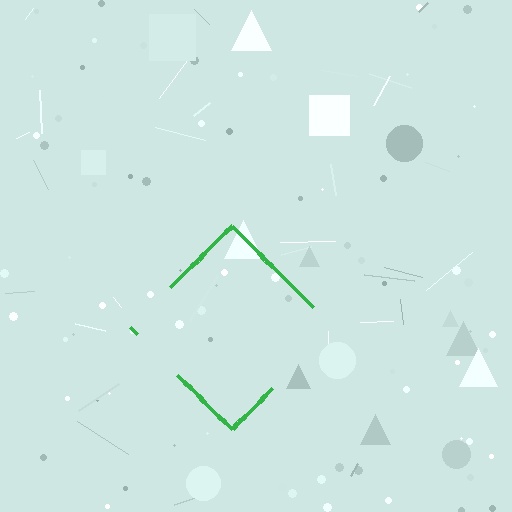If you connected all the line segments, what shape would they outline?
They would outline a diamond.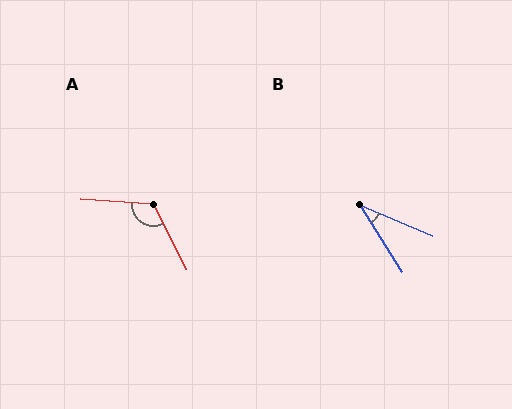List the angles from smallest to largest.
B (35°), A (121°).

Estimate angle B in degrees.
Approximately 35 degrees.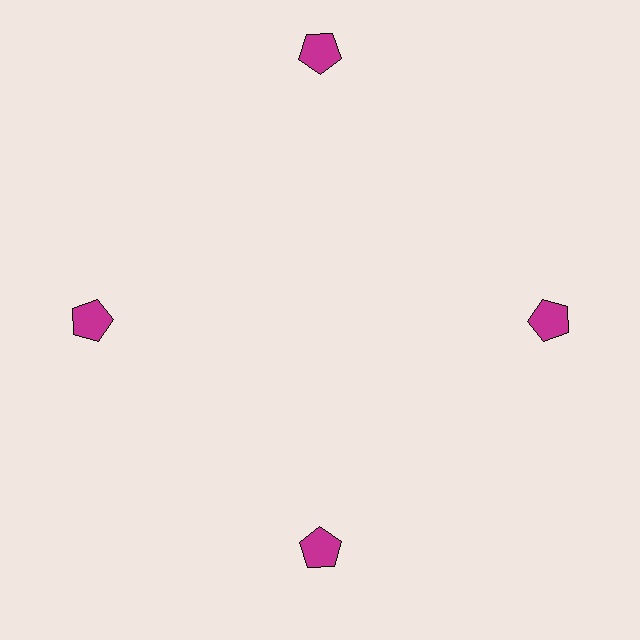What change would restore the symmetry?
The symmetry would be restored by moving it inward, back onto the ring so that all 4 pentagons sit at equal angles and equal distance from the center.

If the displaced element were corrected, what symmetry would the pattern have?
It would have 4-fold rotational symmetry — the pattern would map onto itself every 90 degrees.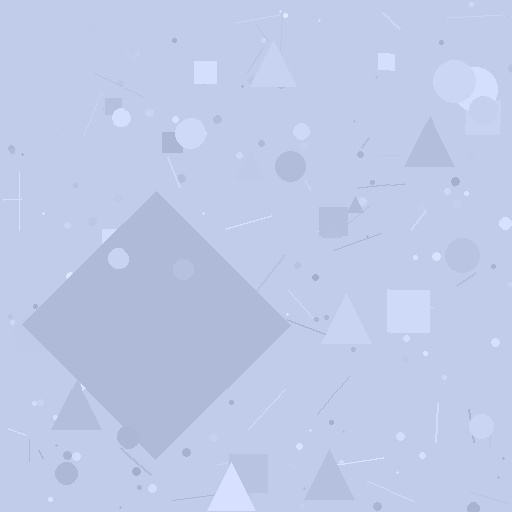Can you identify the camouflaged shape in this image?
The camouflaged shape is a diamond.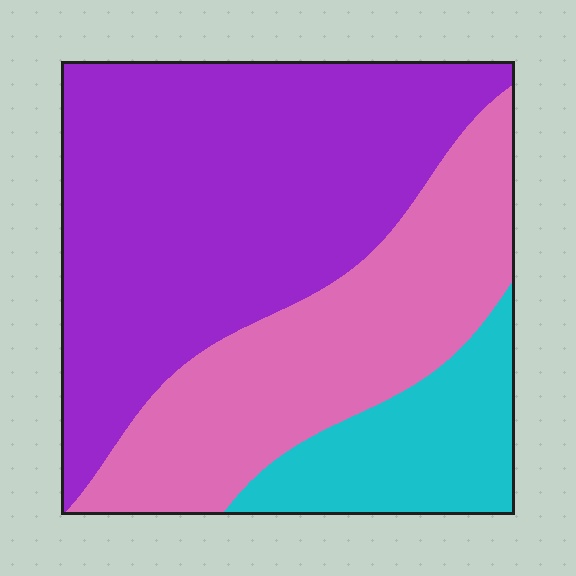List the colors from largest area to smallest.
From largest to smallest: purple, pink, cyan.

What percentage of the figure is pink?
Pink covers roughly 30% of the figure.